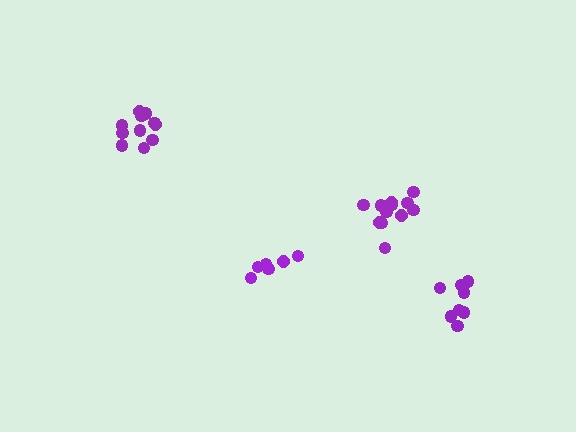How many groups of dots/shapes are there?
There are 4 groups.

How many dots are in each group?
Group 1: 6 dots, Group 2: 11 dots, Group 3: 8 dots, Group 4: 12 dots (37 total).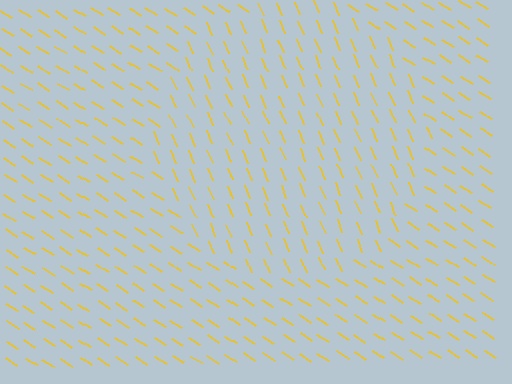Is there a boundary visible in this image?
Yes, there is a texture boundary formed by a change in line orientation.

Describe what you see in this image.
The image is filled with small yellow line segments. A circle region in the image has lines oriented differently from the surrounding lines, creating a visible texture boundary.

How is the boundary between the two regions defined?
The boundary is defined purely by a change in line orientation (approximately 35 degrees difference). All lines are the same color and thickness.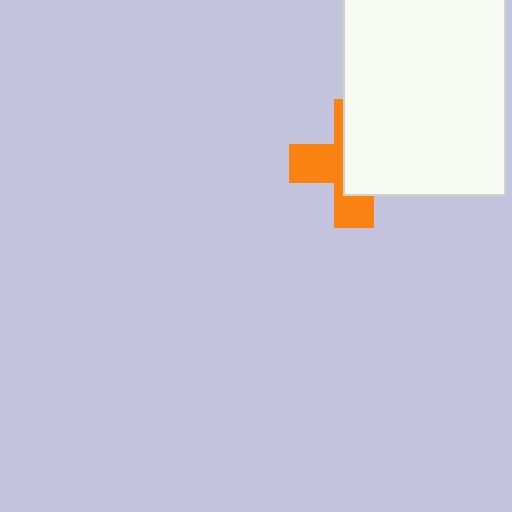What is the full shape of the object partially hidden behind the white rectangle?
The partially hidden object is an orange cross.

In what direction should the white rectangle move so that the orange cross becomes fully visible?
The white rectangle should move right. That is the shortest direction to clear the overlap and leave the orange cross fully visible.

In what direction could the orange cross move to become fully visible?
The orange cross could move left. That would shift it out from behind the white rectangle entirely.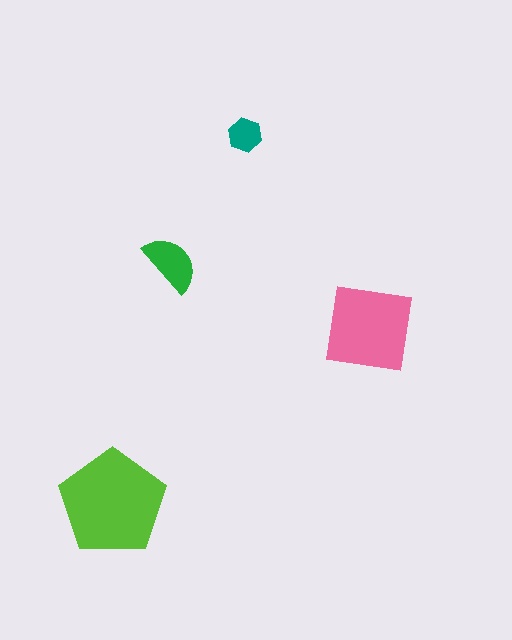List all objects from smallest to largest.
The teal hexagon, the green semicircle, the pink square, the lime pentagon.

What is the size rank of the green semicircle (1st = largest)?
3rd.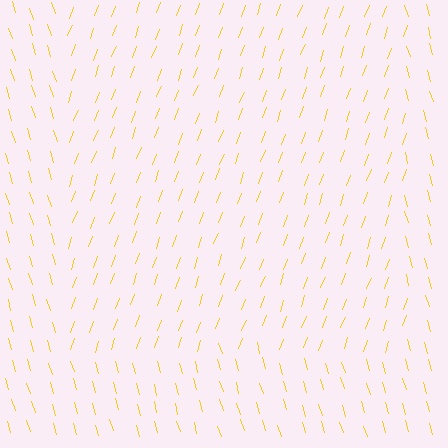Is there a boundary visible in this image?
Yes, there is a texture boundary formed by a change in line orientation.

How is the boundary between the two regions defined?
The boundary is defined purely by a change in line orientation (approximately 36 degrees difference). All lines are the same color and thickness.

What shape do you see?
I see a rectangle.